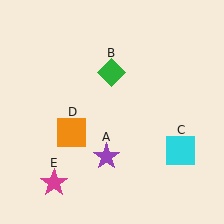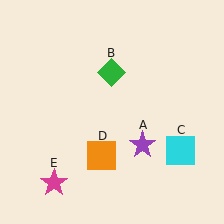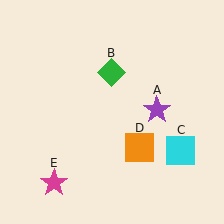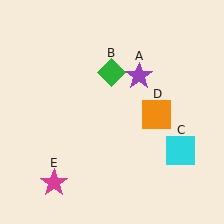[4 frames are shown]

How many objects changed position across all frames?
2 objects changed position: purple star (object A), orange square (object D).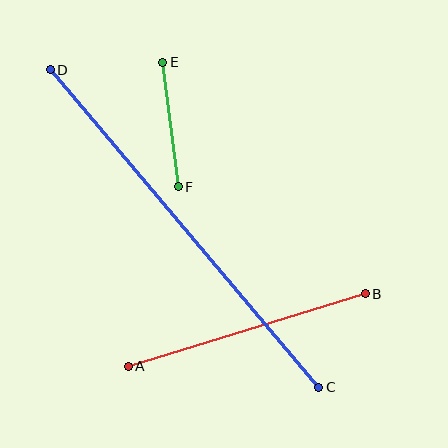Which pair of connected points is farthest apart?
Points C and D are farthest apart.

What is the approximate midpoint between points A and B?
The midpoint is at approximately (247, 330) pixels.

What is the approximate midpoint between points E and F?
The midpoint is at approximately (170, 125) pixels.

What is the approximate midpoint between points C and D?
The midpoint is at approximately (185, 229) pixels.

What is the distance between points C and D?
The distance is approximately 416 pixels.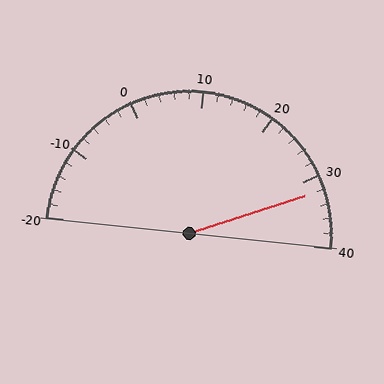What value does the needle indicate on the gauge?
The needle indicates approximately 32.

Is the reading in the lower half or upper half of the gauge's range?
The reading is in the upper half of the range (-20 to 40).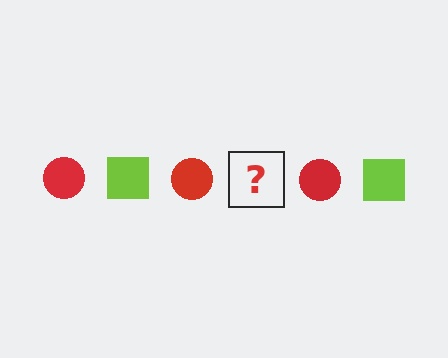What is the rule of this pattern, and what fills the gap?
The rule is that the pattern alternates between red circle and lime square. The gap should be filled with a lime square.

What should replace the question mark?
The question mark should be replaced with a lime square.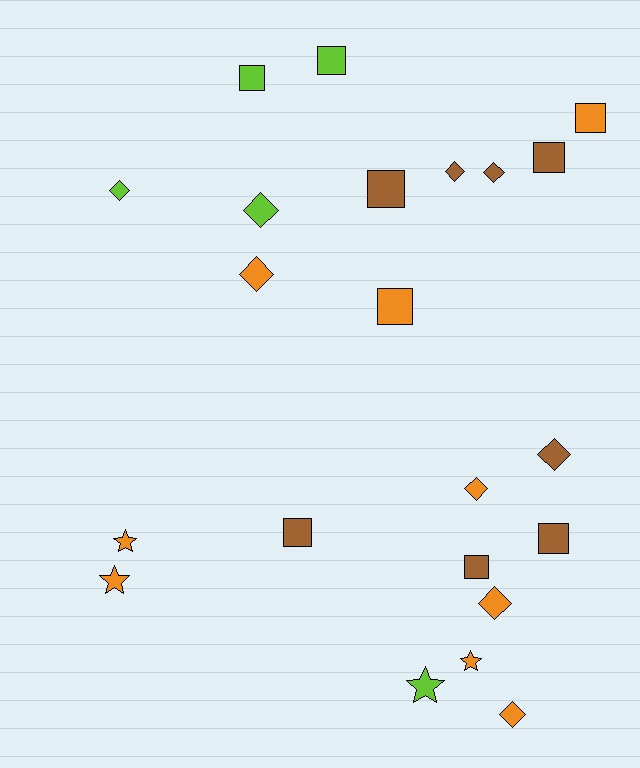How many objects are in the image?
There are 22 objects.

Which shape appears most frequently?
Diamond, with 9 objects.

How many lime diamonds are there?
There are 2 lime diamonds.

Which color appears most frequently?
Orange, with 9 objects.